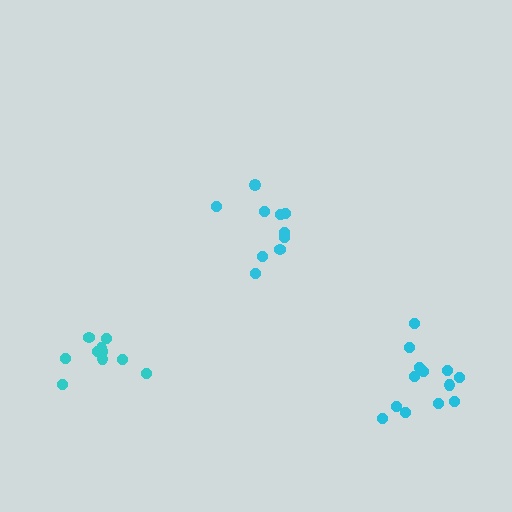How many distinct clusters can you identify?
There are 3 distinct clusters.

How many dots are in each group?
Group 1: 10 dots, Group 2: 11 dots, Group 3: 13 dots (34 total).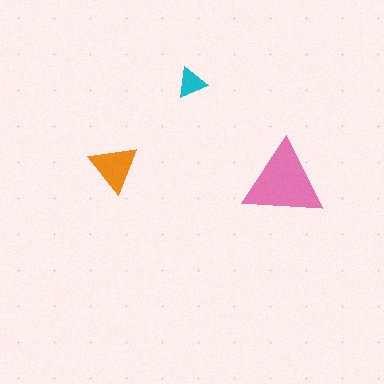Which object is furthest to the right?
The pink triangle is rightmost.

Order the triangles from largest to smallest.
the pink one, the orange one, the cyan one.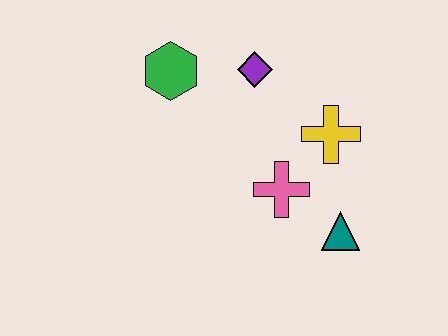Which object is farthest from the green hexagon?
The teal triangle is farthest from the green hexagon.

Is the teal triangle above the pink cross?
No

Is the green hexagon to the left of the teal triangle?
Yes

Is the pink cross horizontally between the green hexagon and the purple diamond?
No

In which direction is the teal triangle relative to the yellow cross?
The teal triangle is below the yellow cross.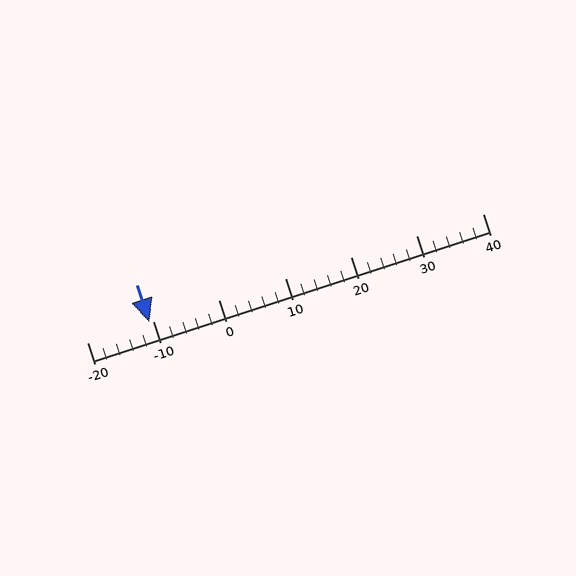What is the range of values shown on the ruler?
The ruler shows values from -20 to 40.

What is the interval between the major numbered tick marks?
The major tick marks are spaced 10 units apart.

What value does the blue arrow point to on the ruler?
The blue arrow points to approximately -11.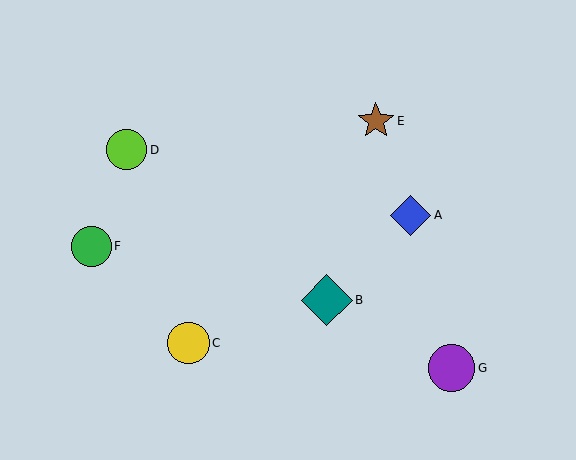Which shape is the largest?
The teal diamond (labeled B) is the largest.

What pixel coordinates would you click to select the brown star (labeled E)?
Click at (376, 121) to select the brown star E.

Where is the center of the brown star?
The center of the brown star is at (376, 121).